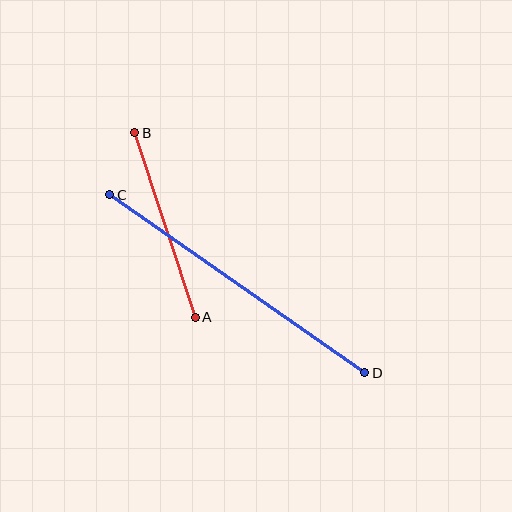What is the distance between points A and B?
The distance is approximately 194 pixels.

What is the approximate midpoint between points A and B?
The midpoint is at approximately (165, 225) pixels.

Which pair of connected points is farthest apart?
Points C and D are farthest apart.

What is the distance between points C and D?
The distance is approximately 311 pixels.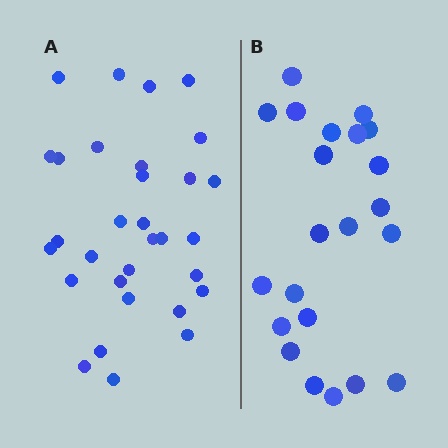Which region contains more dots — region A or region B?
Region A (the left region) has more dots.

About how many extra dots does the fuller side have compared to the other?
Region A has roughly 8 or so more dots than region B.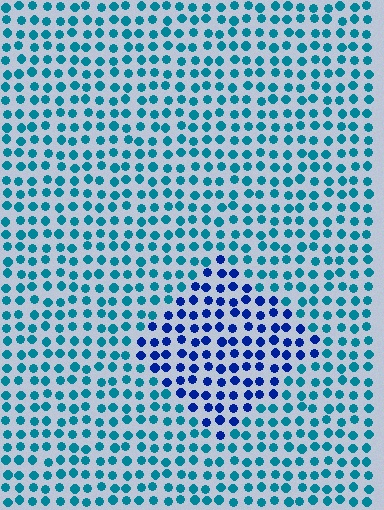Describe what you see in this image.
The image is filled with small teal elements in a uniform arrangement. A diamond-shaped region is visible where the elements are tinted to a slightly different hue, forming a subtle color boundary.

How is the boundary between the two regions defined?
The boundary is defined purely by a slight shift in hue (about 41 degrees). Spacing, size, and orientation are identical on both sides.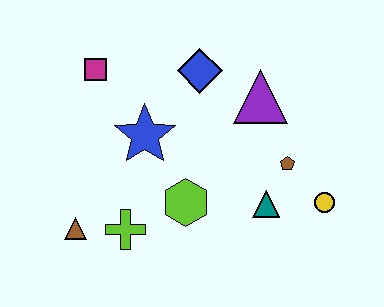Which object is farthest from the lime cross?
The yellow circle is farthest from the lime cross.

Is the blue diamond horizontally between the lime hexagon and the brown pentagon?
Yes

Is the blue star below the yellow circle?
No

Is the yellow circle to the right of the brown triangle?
Yes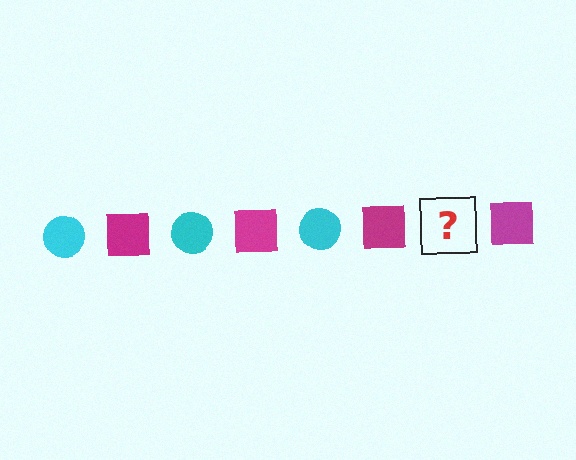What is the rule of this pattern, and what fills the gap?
The rule is that the pattern alternates between cyan circle and magenta square. The gap should be filled with a cyan circle.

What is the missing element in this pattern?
The missing element is a cyan circle.